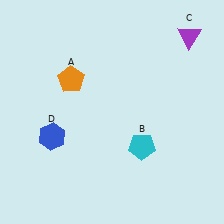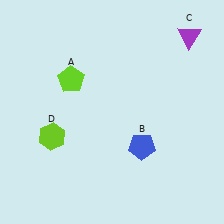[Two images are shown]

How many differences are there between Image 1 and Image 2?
There are 3 differences between the two images.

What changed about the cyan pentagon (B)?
In Image 1, B is cyan. In Image 2, it changed to blue.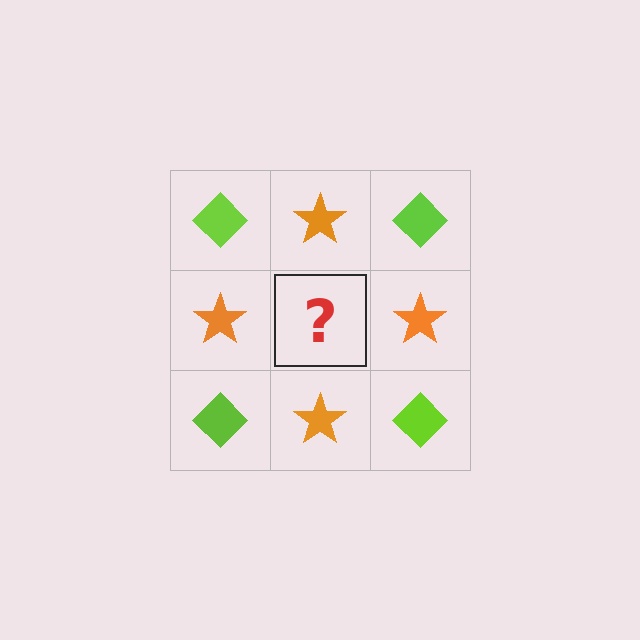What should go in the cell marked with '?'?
The missing cell should contain a lime diamond.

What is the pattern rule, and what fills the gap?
The rule is that it alternates lime diamond and orange star in a checkerboard pattern. The gap should be filled with a lime diamond.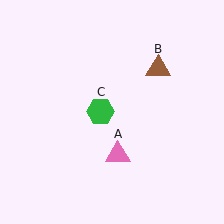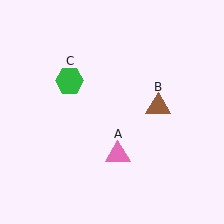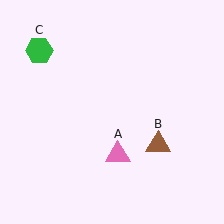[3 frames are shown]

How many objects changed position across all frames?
2 objects changed position: brown triangle (object B), green hexagon (object C).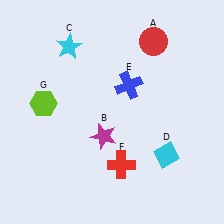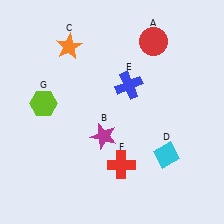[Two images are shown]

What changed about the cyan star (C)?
In Image 1, C is cyan. In Image 2, it changed to orange.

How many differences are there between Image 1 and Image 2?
There is 1 difference between the two images.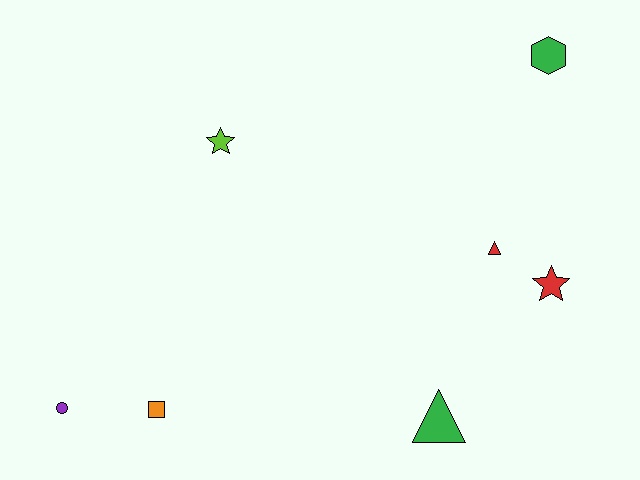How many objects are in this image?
There are 7 objects.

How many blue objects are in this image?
There are no blue objects.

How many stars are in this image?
There are 2 stars.